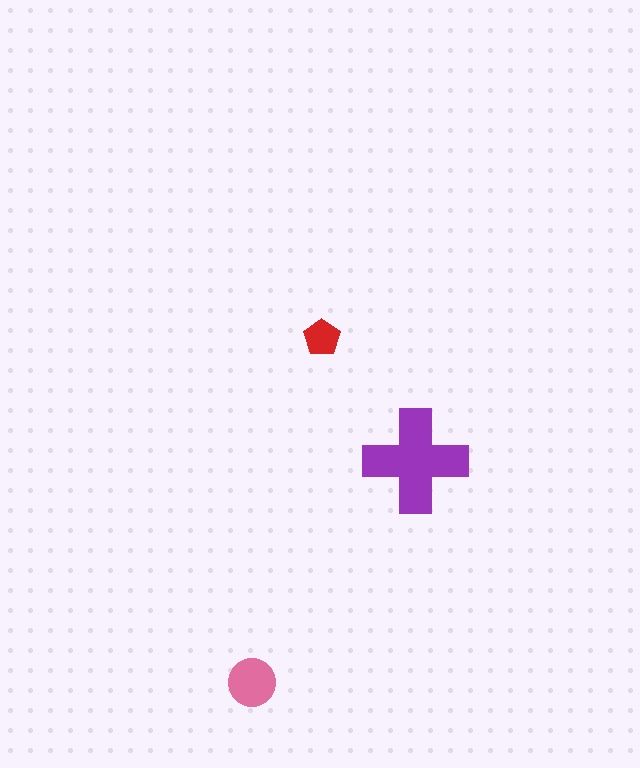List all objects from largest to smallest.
The purple cross, the pink circle, the red pentagon.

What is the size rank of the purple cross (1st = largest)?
1st.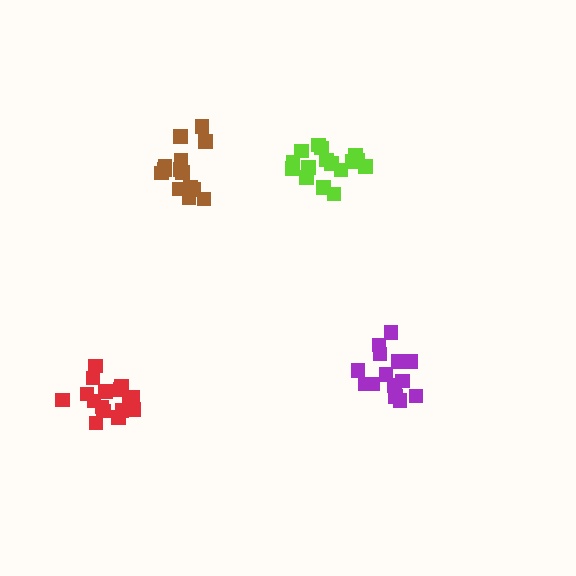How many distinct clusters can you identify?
There are 4 distinct clusters.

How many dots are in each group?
Group 1: 16 dots, Group 2: 14 dots, Group 3: 15 dots, Group 4: 17 dots (62 total).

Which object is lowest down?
The red cluster is bottommost.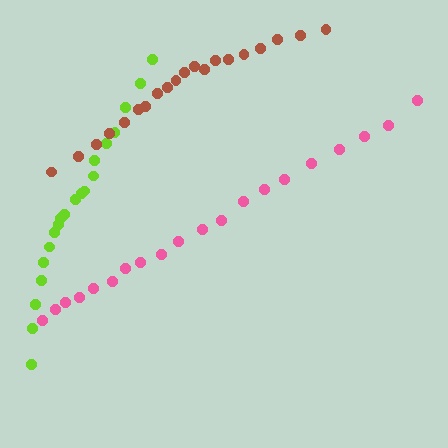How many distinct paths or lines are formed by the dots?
There are 3 distinct paths.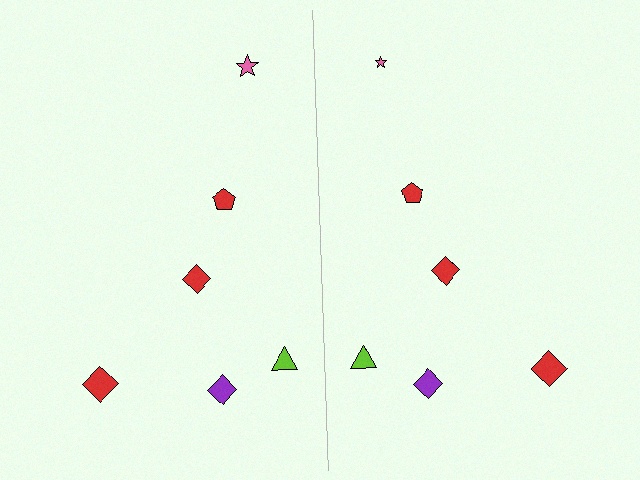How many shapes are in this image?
There are 12 shapes in this image.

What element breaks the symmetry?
The pink star on the right side has a different size than its mirror counterpart.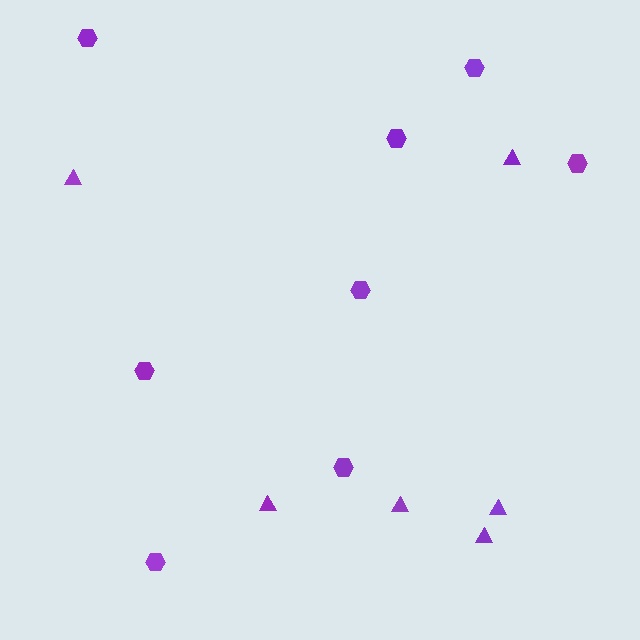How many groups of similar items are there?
There are 2 groups: one group of hexagons (8) and one group of triangles (6).